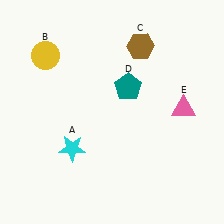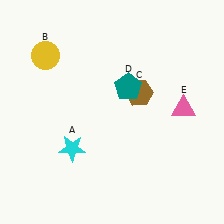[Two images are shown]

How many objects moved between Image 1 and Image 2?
1 object moved between the two images.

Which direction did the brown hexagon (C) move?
The brown hexagon (C) moved down.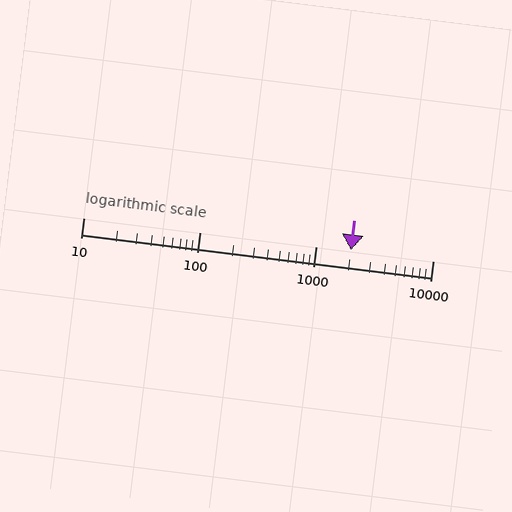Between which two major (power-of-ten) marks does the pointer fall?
The pointer is between 1000 and 10000.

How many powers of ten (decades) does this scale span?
The scale spans 3 decades, from 10 to 10000.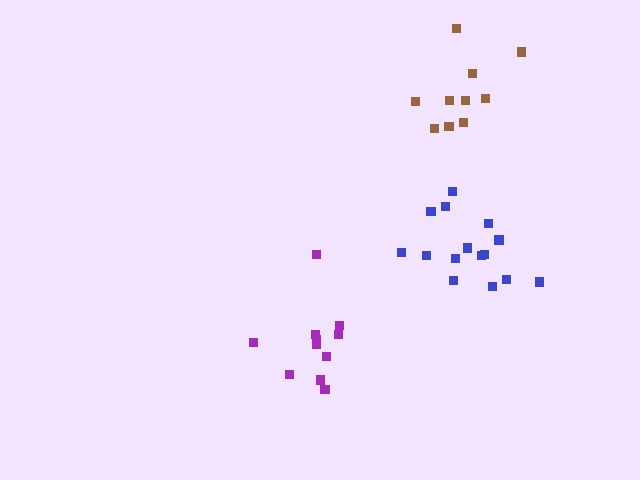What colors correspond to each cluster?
The clusters are colored: blue, brown, purple.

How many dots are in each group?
Group 1: 15 dots, Group 2: 10 dots, Group 3: 11 dots (36 total).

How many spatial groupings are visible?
There are 3 spatial groupings.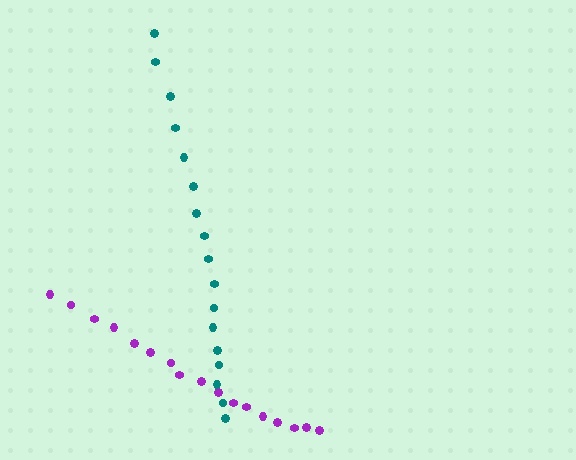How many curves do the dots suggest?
There are 2 distinct paths.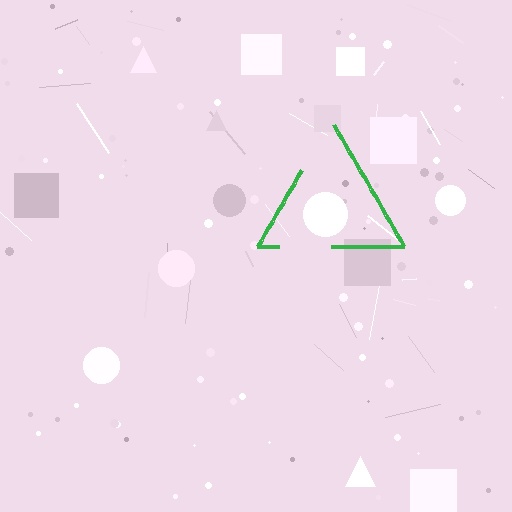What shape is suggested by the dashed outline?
The dashed outline suggests a triangle.